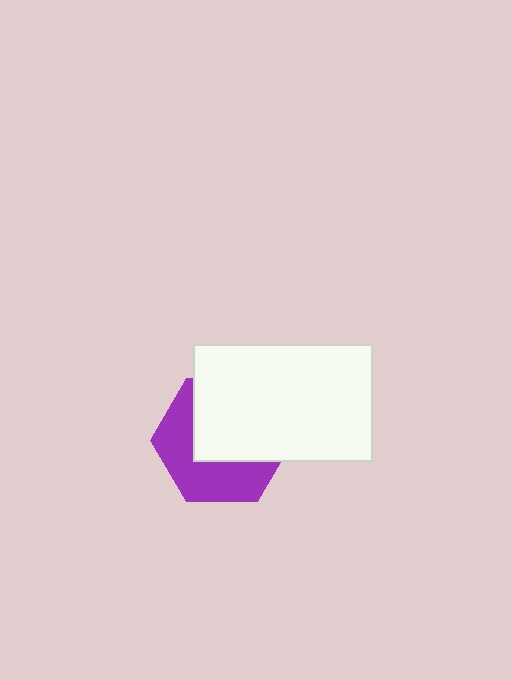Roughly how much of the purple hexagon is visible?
About half of it is visible (roughly 46%).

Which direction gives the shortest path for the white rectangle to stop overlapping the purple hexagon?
Moving up gives the shortest separation.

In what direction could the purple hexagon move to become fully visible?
The purple hexagon could move down. That would shift it out from behind the white rectangle entirely.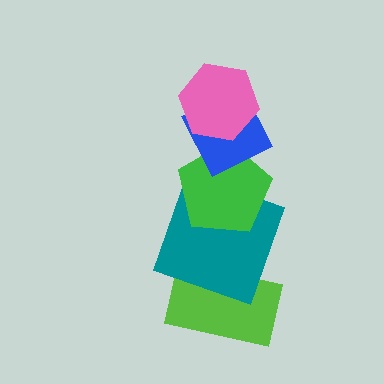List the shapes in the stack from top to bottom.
From top to bottom: the pink hexagon, the blue diamond, the green pentagon, the teal square, the lime rectangle.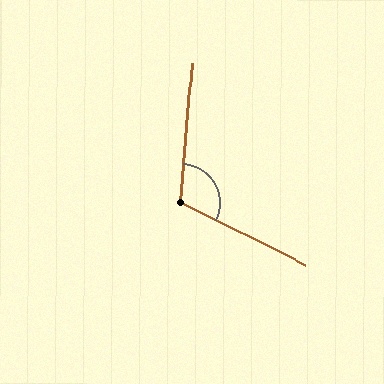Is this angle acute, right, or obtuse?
It is obtuse.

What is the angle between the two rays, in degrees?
Approximately 112 degrees.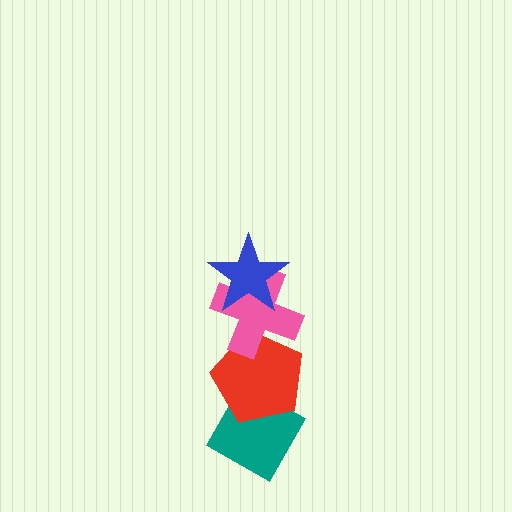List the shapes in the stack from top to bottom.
From top to bottom: the blue star, the pink cross, the red pentagon, the teal diamond.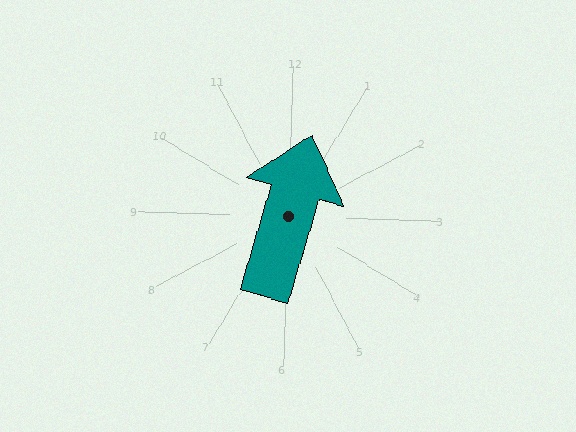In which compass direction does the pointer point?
North.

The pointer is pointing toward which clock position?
Roughly 12 o'clock.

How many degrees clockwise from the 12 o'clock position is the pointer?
Approximately 15 degrees.